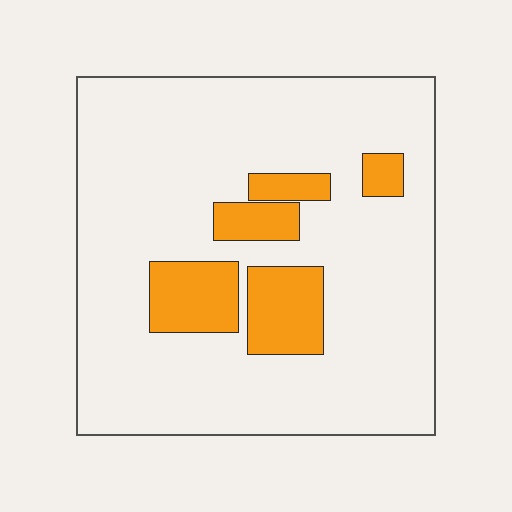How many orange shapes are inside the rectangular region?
5.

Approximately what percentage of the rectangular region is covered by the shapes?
Approximately 15%.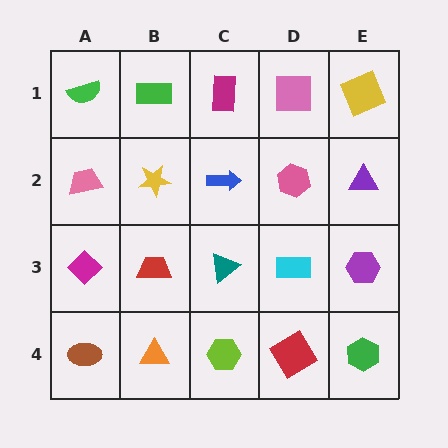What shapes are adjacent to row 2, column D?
A pink square (row 1, column D), a cyan rectangle (row 3, column D), a blue arrow (row 2, column C), a purple triangle (row 2, column E).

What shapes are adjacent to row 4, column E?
A purple hexagon (row 3, column E), a red diamond (row 4, column D).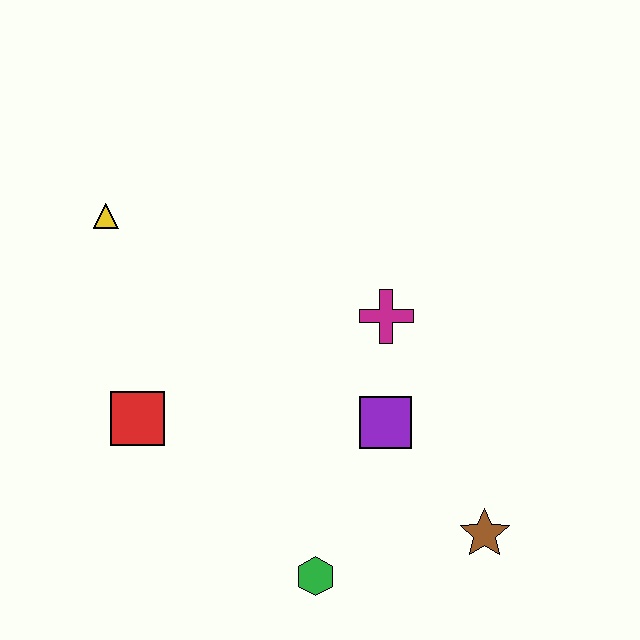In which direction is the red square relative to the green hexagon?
The red square is to the left of the green hexagon.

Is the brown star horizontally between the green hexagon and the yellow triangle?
No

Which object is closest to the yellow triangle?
The red square is closest to the yellow triangle.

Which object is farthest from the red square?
The brown star is farthest from the red square.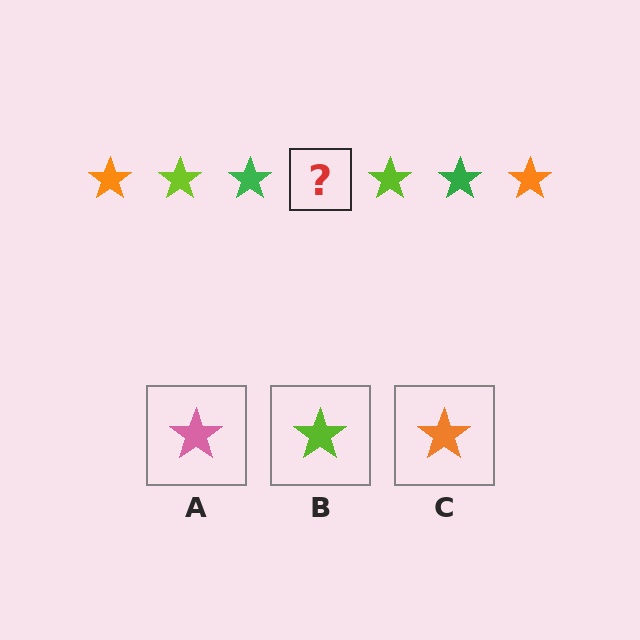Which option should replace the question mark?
Option C.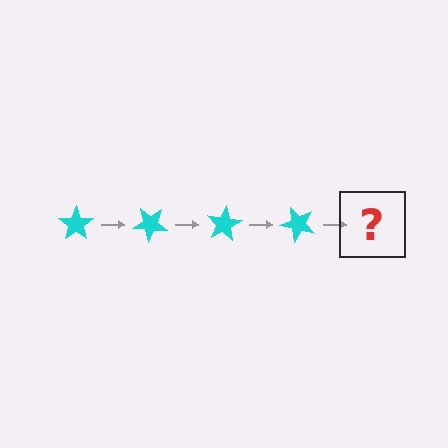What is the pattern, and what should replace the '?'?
The pattern is that the star rotates 40 degrees each step. The '?' should be a cyan star rotated 160 degrees.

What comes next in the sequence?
The next element should be a cyan star rotated 160 degrees.